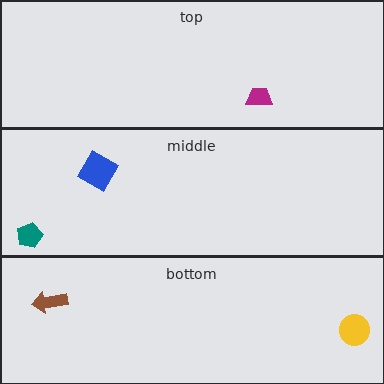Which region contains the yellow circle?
The bottom region.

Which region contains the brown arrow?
The bottom region.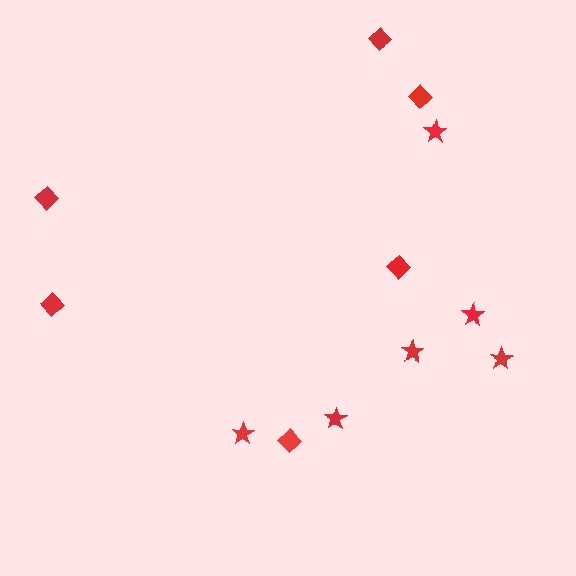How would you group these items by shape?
There are 2 groups: one group of stars (6) and one group of diamonds (6).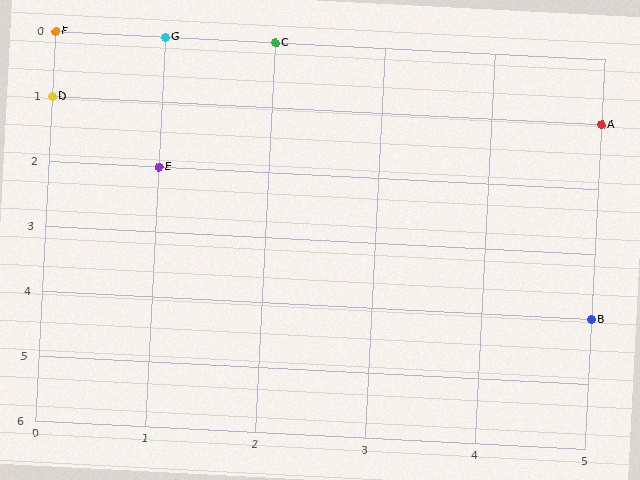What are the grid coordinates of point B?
Point B is at grid coordinates (5, 4).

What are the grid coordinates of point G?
Point G is at grid coordinates (1, 0).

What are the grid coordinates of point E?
Point E is at grid coordinates (1, 2).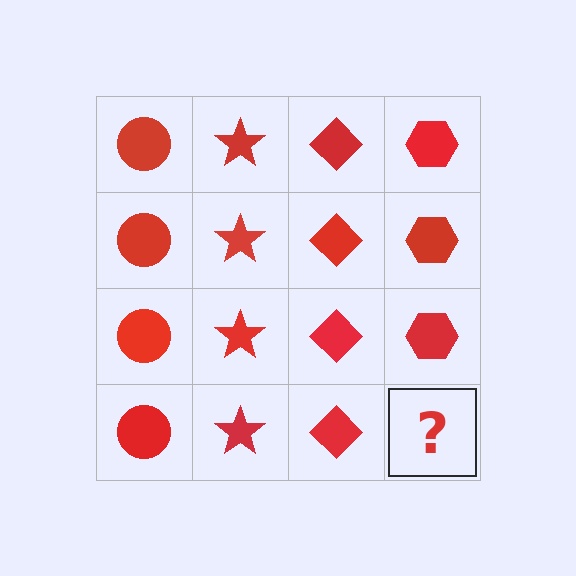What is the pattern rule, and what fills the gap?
The rule is that each column has a consistent shape. The gap should be filled with a red hexagon.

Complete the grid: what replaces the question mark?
The question mark should be replaced with a red hexagon.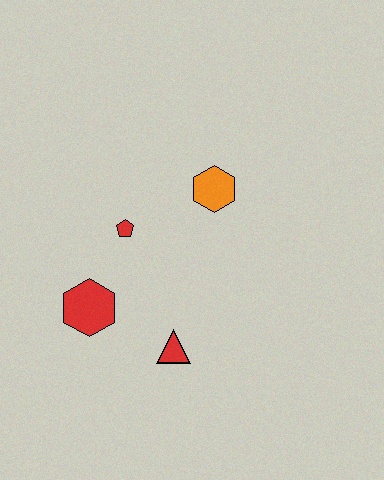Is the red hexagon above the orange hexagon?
No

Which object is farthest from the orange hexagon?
The red hexagon is farthest from the orange hexagon.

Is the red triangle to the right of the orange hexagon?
No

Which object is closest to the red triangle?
The red hexagon is closest to the red triangle.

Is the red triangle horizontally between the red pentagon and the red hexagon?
No